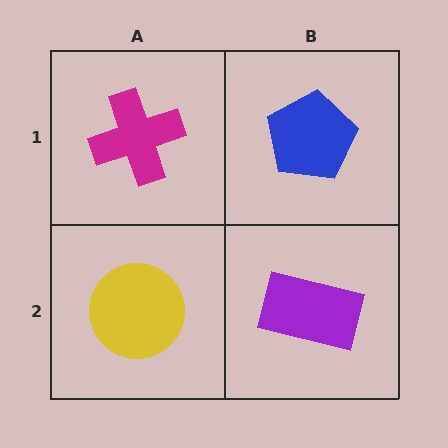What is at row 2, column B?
A purple rectangle.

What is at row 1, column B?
A blue pentagon.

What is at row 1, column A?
A magenta cross.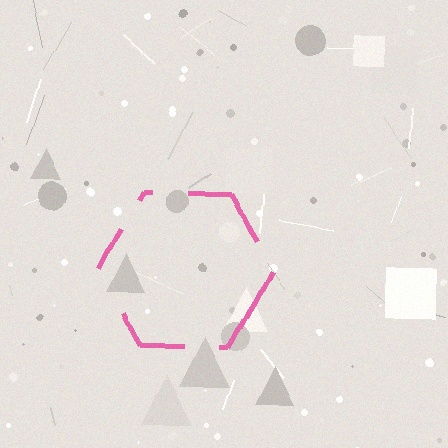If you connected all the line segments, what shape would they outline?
They would outline a hexagon.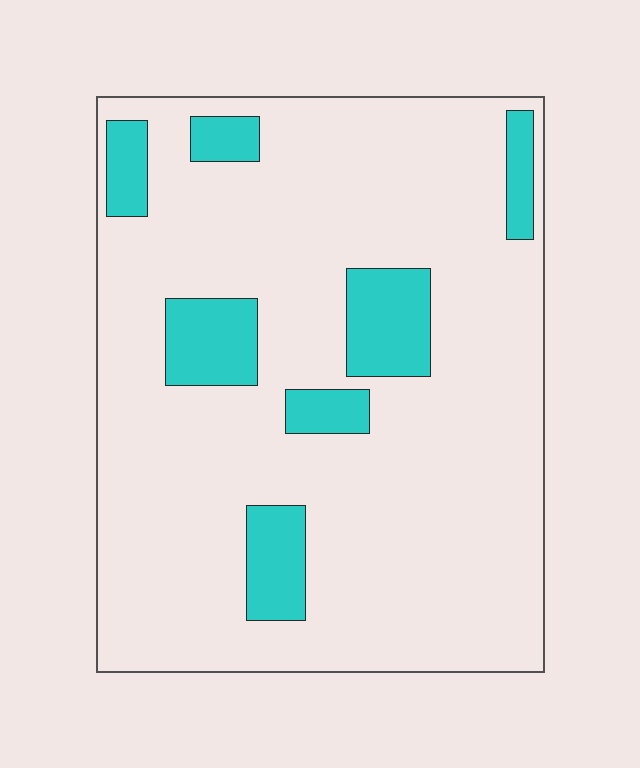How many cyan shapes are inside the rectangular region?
7.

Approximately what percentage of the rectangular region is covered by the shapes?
Approximately 15%.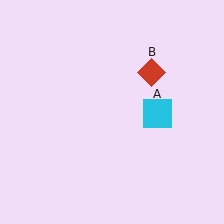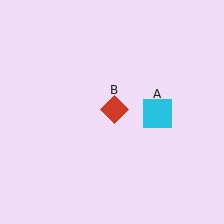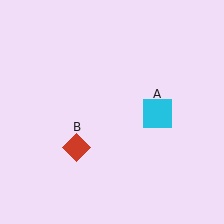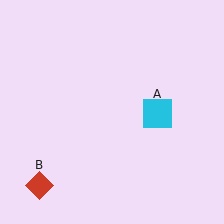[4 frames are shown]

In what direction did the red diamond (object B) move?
The red diamond (object B) moved down and to the left.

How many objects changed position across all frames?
1 object changed position: red diamond (object B).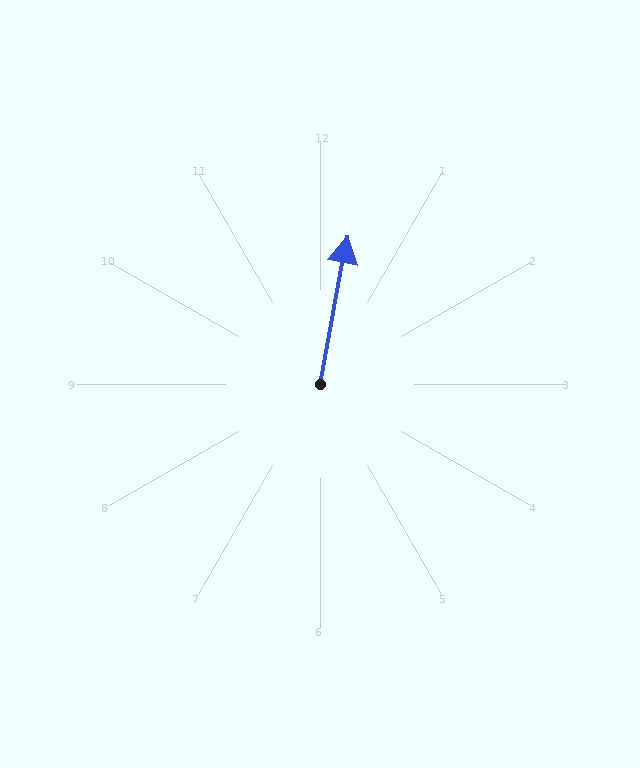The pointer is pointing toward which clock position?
Roughly 12 o'clock.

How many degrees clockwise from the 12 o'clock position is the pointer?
Approximately 10 degrees.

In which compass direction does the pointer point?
North.